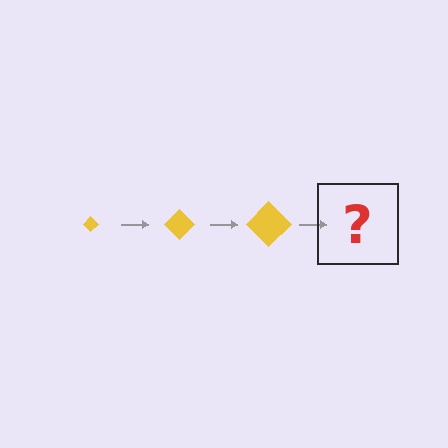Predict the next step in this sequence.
The next step is a yellow diamond, larger than the previous one.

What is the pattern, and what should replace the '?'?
The pattern is that the diamond gets progressively larger each step. The '?' should be a yellow diamond, larger than the previous one.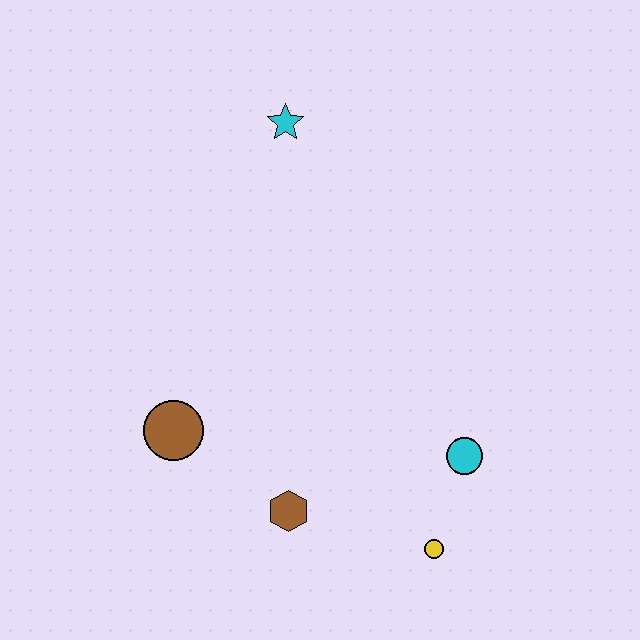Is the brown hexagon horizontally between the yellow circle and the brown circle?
Yes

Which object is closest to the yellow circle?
The cyan circle is closest to the yellow circle.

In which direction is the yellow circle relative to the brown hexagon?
The yellow circle is to the right of the brown hexagon.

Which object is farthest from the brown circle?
The cyan star is farthest from the brown circle.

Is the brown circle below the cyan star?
Yes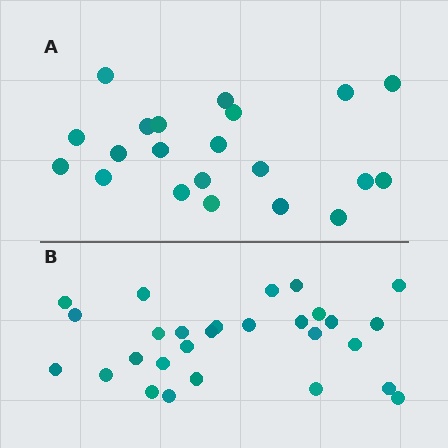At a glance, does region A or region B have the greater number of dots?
Region B (the bottom region) has more dots.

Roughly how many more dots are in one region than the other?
Region B has roughly 8 or so more dots than region A.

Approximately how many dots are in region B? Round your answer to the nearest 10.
About 30 dots. (The exact count is 28, which rounds to 30.)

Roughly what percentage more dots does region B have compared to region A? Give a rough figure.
About 35% more.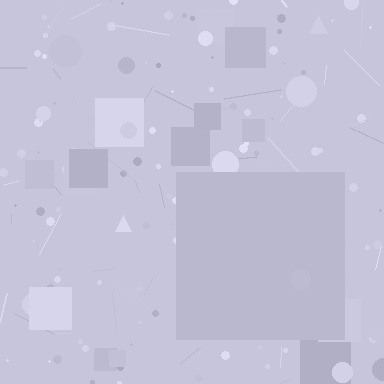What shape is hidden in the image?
A square is hidden in the image.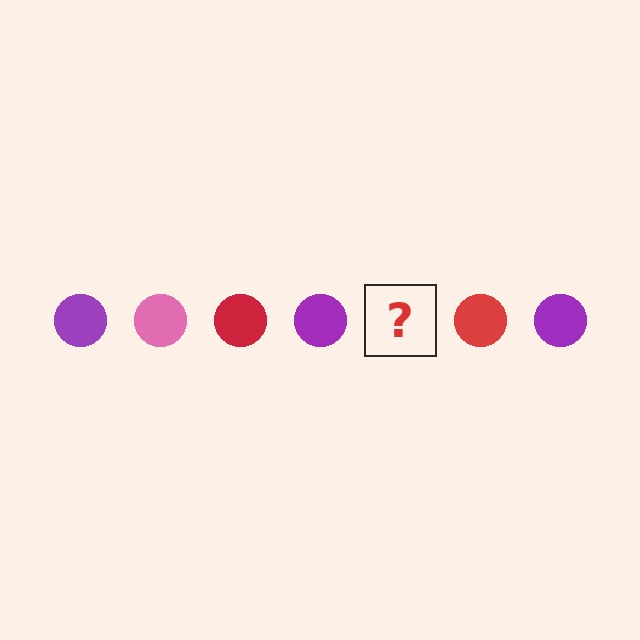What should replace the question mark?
The question mark should be replaced with a pink circle.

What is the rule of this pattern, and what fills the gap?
The rule is that the pattern cycles through purple, pink, red circles. The gap should be filled with a pink circle.